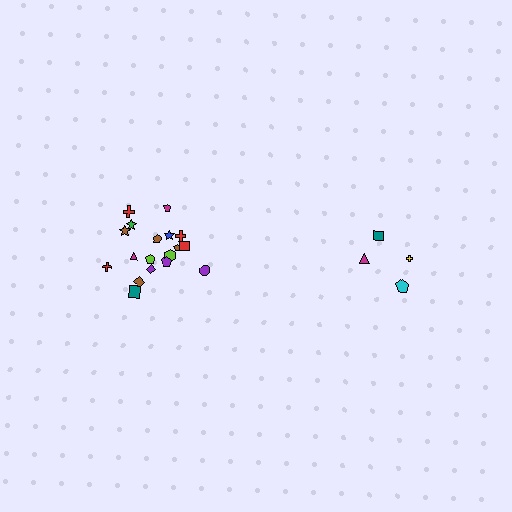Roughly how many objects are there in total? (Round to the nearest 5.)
Roughly 20 objects in total.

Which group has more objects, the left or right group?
The left group.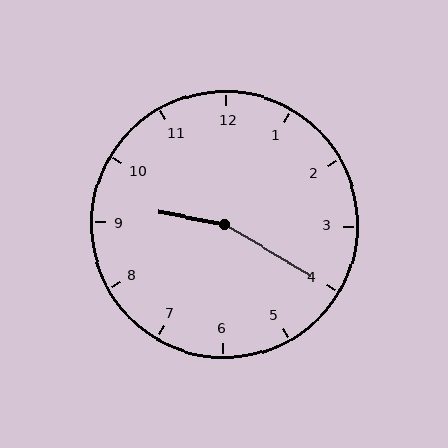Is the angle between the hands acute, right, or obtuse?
It is obtuse.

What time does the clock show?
9:20.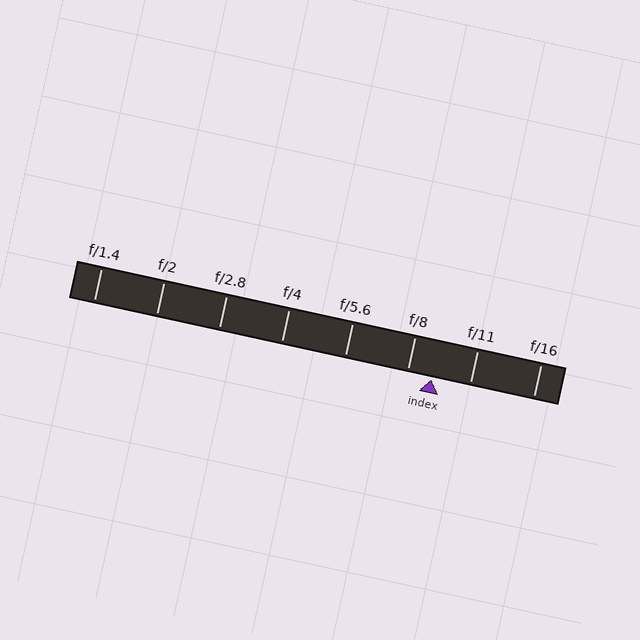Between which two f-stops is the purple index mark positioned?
The index mark is between f/8 and f/11.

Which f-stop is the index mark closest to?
The index mark is closest to f/8.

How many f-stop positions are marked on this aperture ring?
There are 8 f-stop positions marked.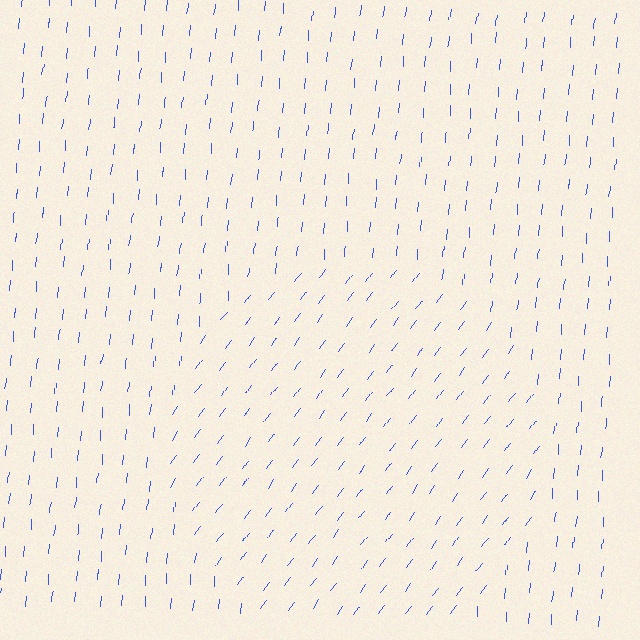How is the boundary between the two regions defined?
The boundary is defined purely by a change in line orientation (approximately 31 degrees difference). All lines are the same color and thickness.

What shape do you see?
I see a circle.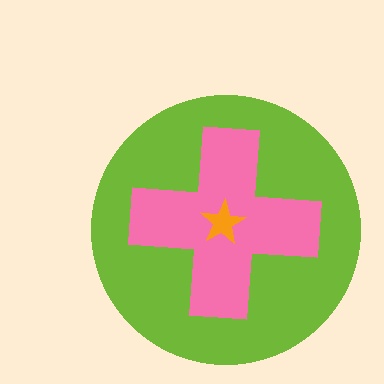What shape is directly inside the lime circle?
The pink cross.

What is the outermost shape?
The lime circle.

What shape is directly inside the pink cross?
The orange star.